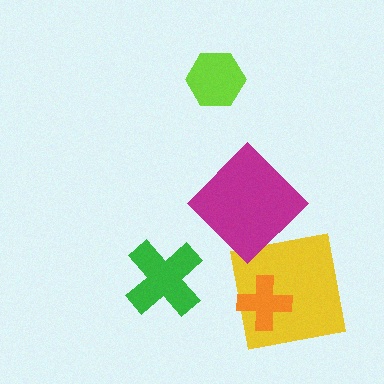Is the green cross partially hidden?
No, no other shape covers it.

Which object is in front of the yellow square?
The orange cross is in front of the yellow square.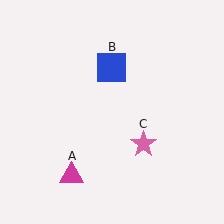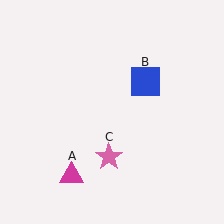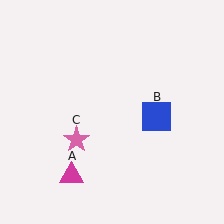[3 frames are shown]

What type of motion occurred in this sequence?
The blue square (object B), pink star (object C) rotated clockwise around the center of the scene.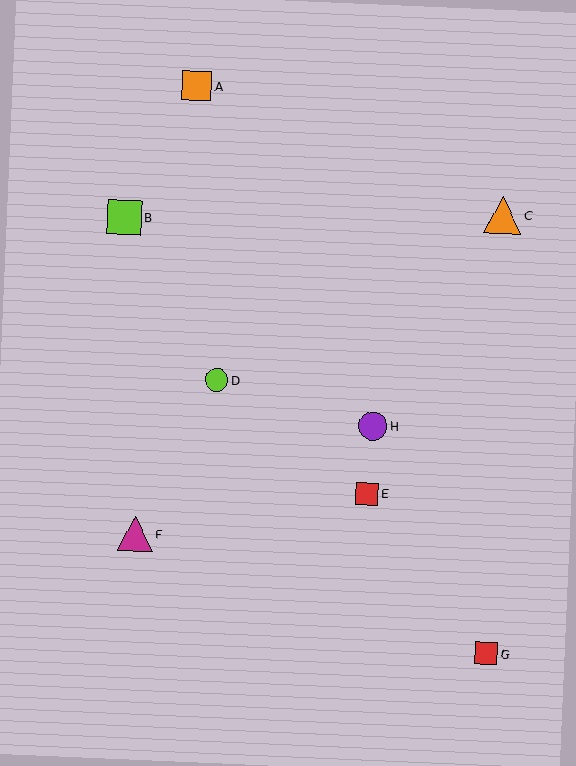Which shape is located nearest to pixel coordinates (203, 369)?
The lime circle (labeled D) at (216, 380) is nearest to that location.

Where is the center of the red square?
The center of the red square is at (367, 494).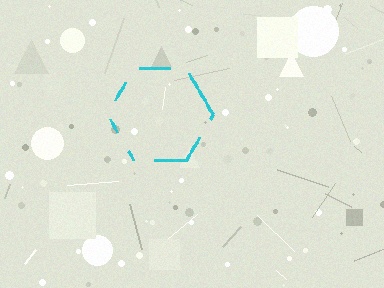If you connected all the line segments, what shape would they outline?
They would outline a hexagon.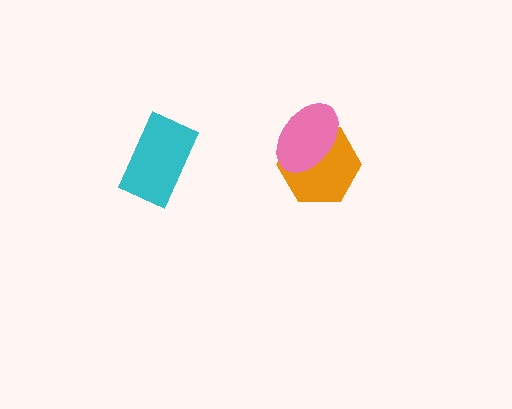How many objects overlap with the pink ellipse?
1 object overlaps with the pink ellipse.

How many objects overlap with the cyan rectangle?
0 objects overlap with the cyan rectangle.